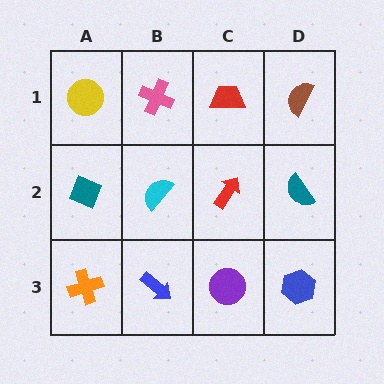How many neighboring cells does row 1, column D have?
2.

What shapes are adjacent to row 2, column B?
A pink cross (row 1, column B), a blue arrow (row 3, column B), a teal diamond (row 2, column A), a red arrow (row 2, column C).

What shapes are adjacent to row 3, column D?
A teal semicircle (row 2, column D), a purple circle (row 3, column C).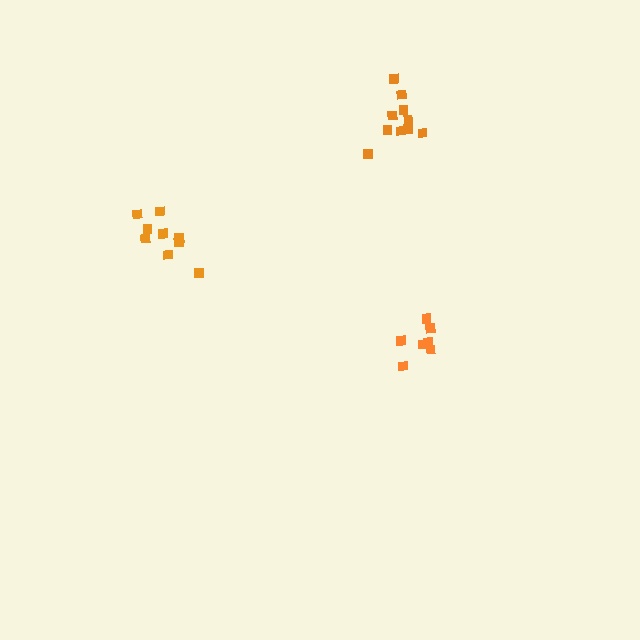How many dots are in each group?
Group 1: 9 dots, Group 2: 7 dots, Group 3: 10 dots (26 total).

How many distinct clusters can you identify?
There are 3 distinct clusters.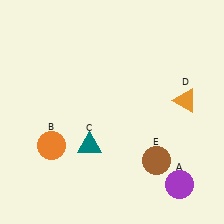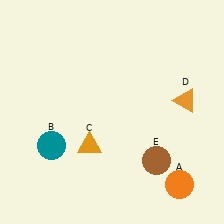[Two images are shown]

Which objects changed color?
A changed from purple to orange. B changed from orange to teal. C changed from teal to orange.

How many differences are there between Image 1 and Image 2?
There are 3 differences between the two images.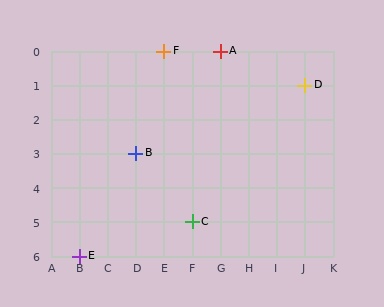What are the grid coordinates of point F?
Point F is at grid coordinates (E, 0).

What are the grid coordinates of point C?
Point C is at grid coordinates (F, 5).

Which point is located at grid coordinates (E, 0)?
Point F is at (E, 0).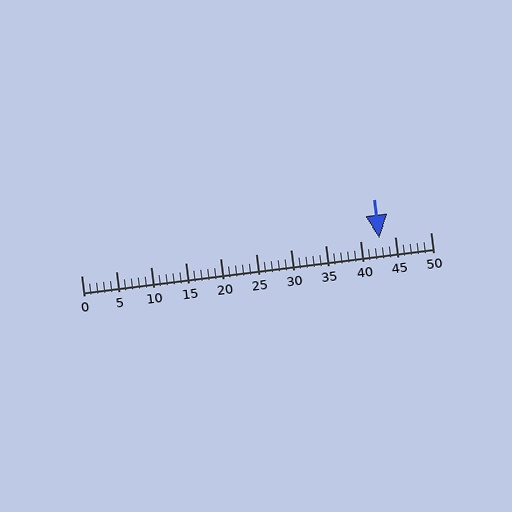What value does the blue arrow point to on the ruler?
The blue arrow points to approximately 43.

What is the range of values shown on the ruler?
The ruler shows values from 0 to 50.